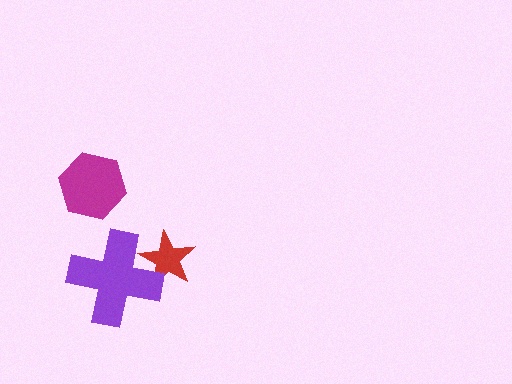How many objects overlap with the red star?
1 object overlaps with the red star.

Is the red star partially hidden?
Yes, it is partially covered by another shape.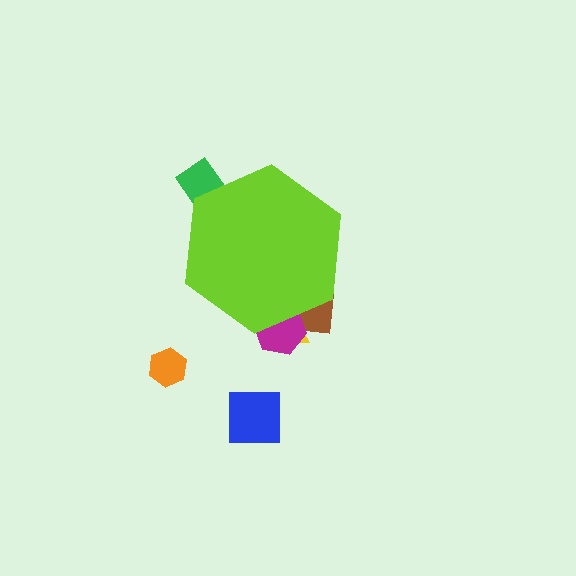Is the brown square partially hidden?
Yes, the brown square is partially hidden behind the lime hexagon.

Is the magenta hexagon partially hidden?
Yes, the magenta hexagon is partially hidden behind the lime hexagon.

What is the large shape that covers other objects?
A lime hexagon.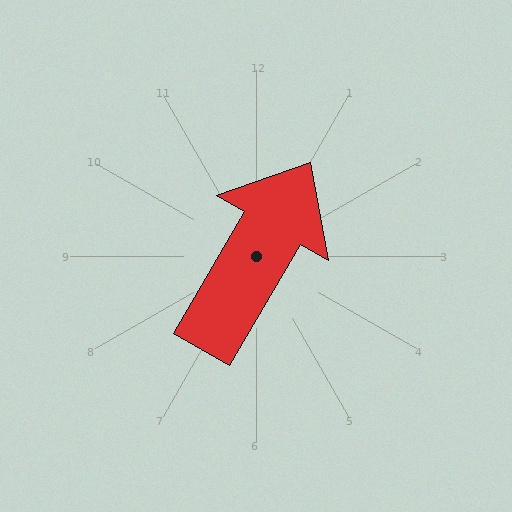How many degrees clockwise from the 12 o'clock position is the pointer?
Approximately 30 degrees.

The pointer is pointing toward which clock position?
Roughly 1 o'clock.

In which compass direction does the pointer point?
Northeast.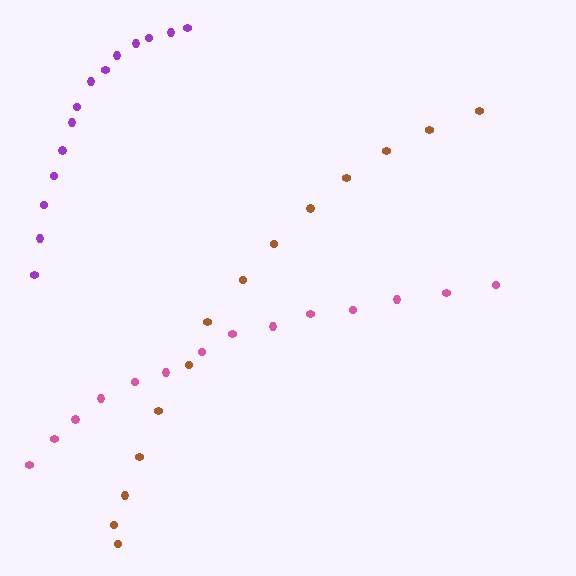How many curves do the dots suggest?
There are 3 distinct paths.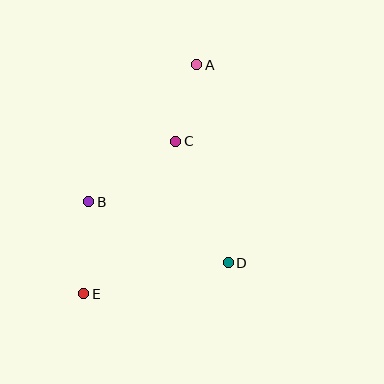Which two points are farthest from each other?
Points A and E are farthest from each other.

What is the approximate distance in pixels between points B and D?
The distance between B and D is approximately 153 pixels.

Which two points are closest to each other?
Points A and C are closest to each other.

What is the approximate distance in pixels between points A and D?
The distance between A and D is approximately 201 pixels.